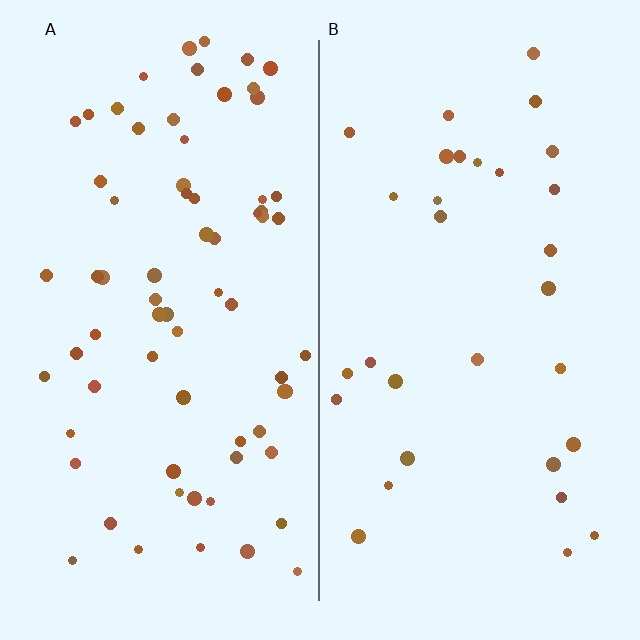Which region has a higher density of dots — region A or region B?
A (the left).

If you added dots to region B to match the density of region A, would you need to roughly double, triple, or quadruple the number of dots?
Approximately double.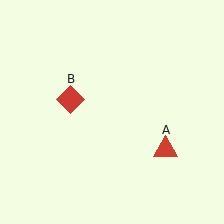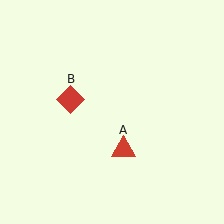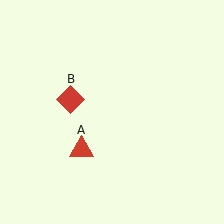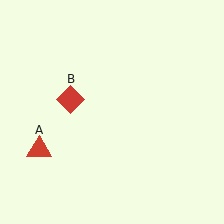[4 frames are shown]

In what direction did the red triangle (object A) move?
The red triangle (object A) moved left.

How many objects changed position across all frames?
1 object changed position: red triangle (object A).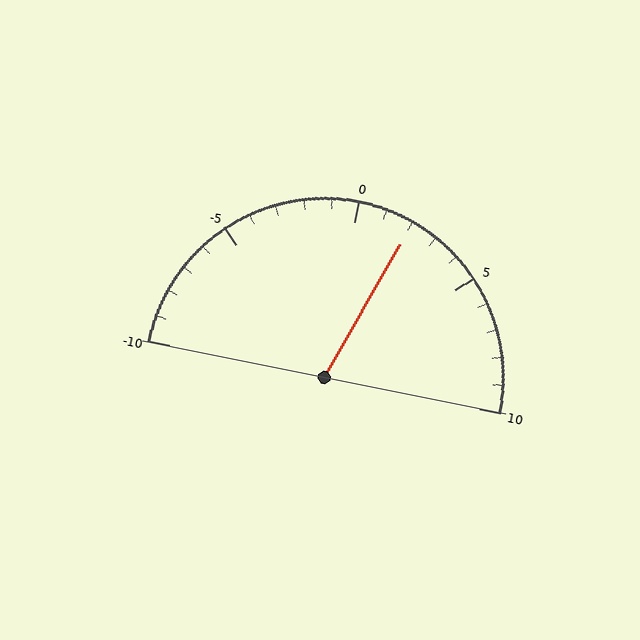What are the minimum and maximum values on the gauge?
The gauge ranges from -10 to 10.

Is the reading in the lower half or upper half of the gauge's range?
The reading is in the upper half of the range (-10 to 10).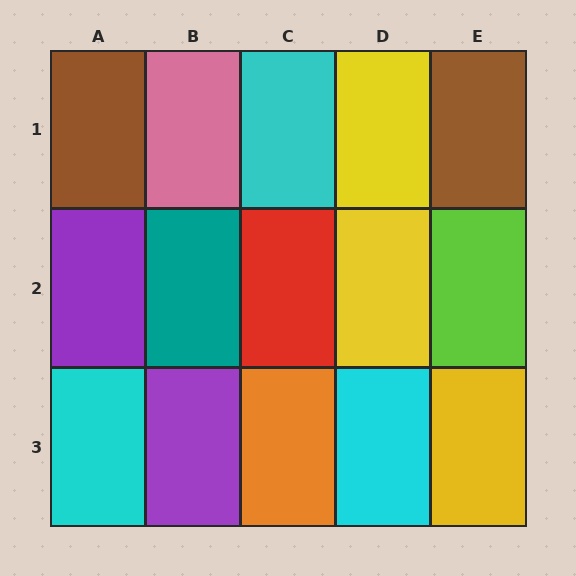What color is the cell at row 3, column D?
Cyan.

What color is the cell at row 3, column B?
Purple.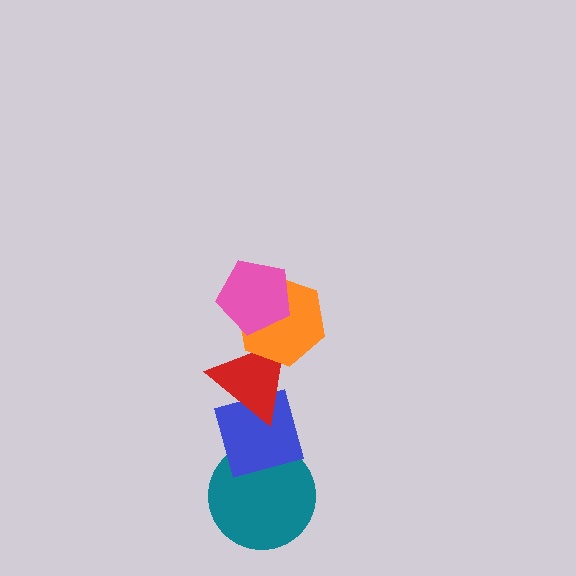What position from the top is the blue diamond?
The blue diamond is 4th from the top.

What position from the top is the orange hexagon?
The orange hexagon is 2nd from the top.